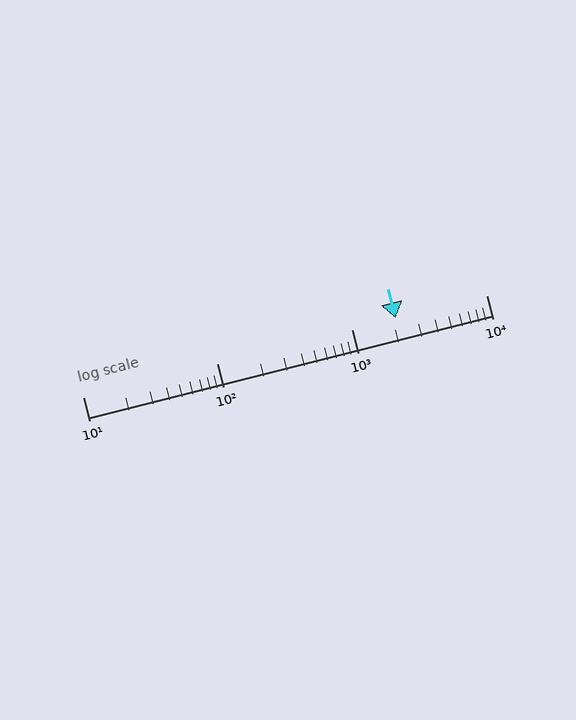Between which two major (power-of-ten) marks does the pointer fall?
The pointer is between 1000 and 10000.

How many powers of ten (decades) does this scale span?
The scale spans 3 decades, from 10 to 10000.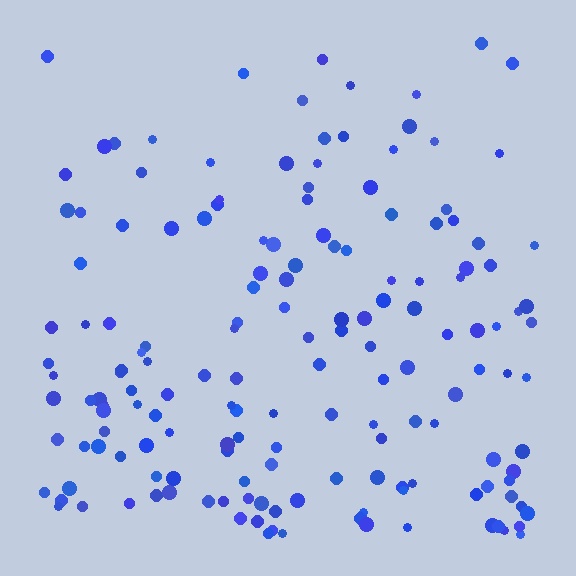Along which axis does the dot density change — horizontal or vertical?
Vertical.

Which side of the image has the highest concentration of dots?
The bottom.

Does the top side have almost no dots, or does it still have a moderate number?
Still a moderate number, just noticeably fewer than the bottom.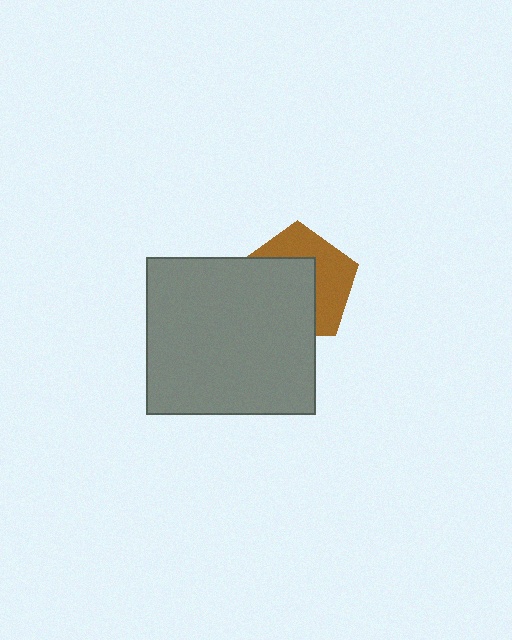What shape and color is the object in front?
The object in front is a gray rectangle.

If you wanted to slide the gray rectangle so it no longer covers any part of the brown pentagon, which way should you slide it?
Slide it toward the lower-left — that is the most direct way to separate the two shapes.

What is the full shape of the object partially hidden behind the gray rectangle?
The partially hidden object is a brown pentagon.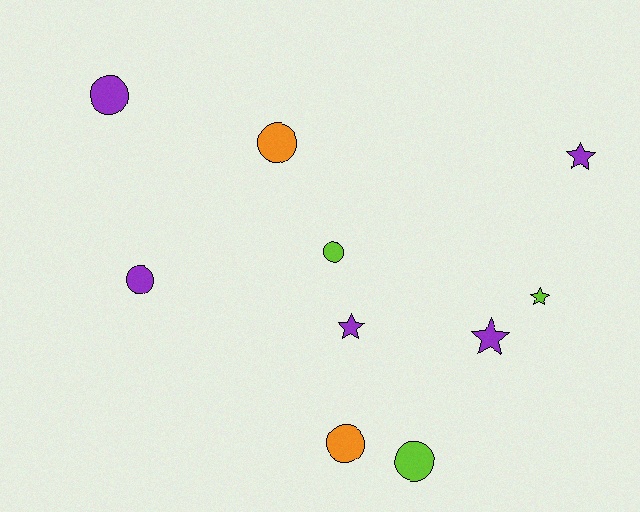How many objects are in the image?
There are 10 objects.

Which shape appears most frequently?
Circle, with 6 objects.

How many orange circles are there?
There are 2 orange circles.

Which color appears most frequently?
Purple, with 5 objects.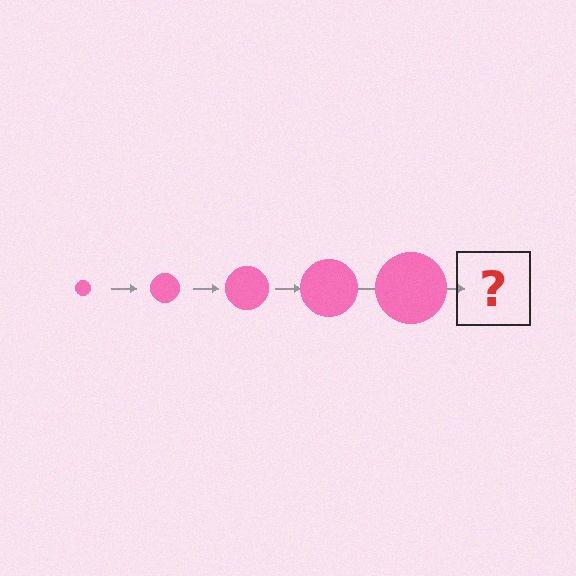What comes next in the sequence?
The next element should be a pink circle, larger than the previous one.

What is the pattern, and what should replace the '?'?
The pattern is that the circle gets progressively larger each step. The '?' should be a pink circle, larger than the previous one.